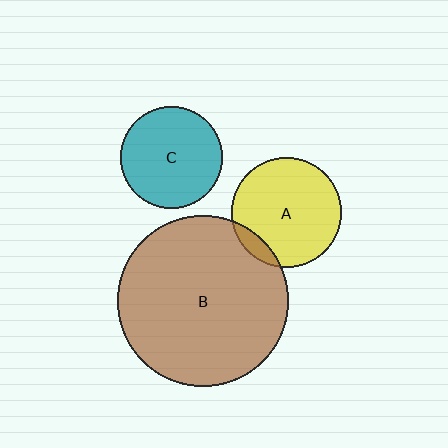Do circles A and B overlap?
Yes.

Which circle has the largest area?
Circle B (brown).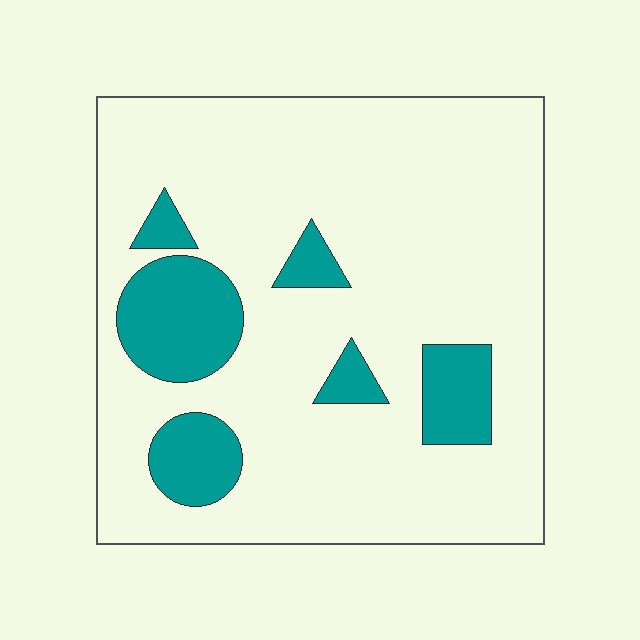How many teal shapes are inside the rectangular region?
6.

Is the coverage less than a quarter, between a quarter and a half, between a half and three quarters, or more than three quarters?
Less than a quarter.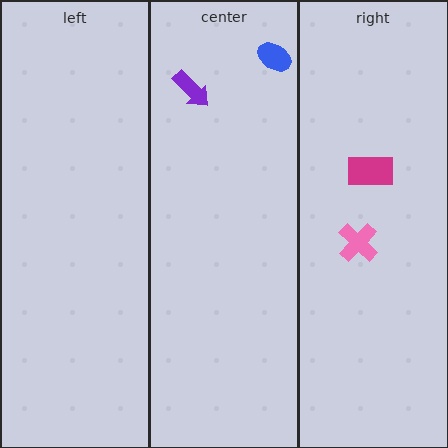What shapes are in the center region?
The purple arrow, the blue ellipse.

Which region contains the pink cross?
The right region.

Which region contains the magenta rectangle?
The right region.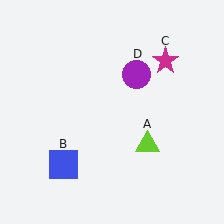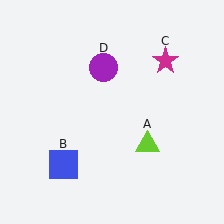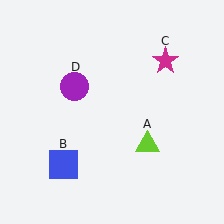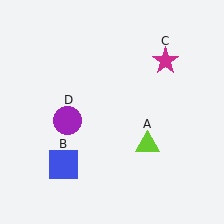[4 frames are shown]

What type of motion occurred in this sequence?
The purple circle (object D) rotated counterclockwise around the center of the scene.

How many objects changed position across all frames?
1 object changed position: purple circle (object D).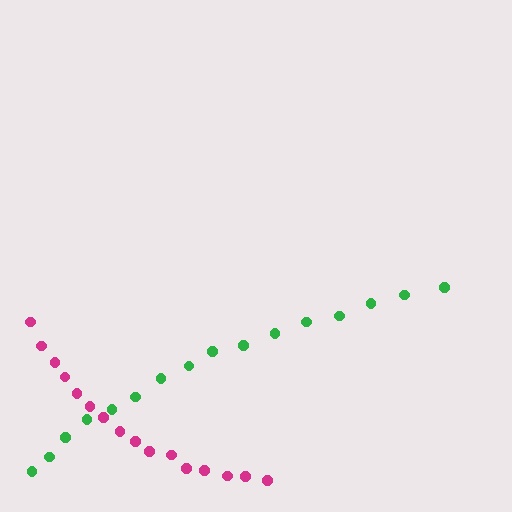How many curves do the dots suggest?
There are 2 distinct paths.